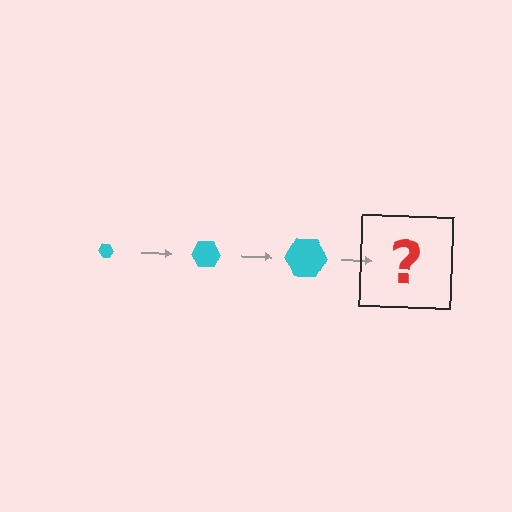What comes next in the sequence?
The next element should be a cyan hexagon, larger than the previous one.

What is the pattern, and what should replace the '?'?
The pattern is that the hexagon gets progressively larger each step. The '?' should be a cyan hexagon, larger than the previous one.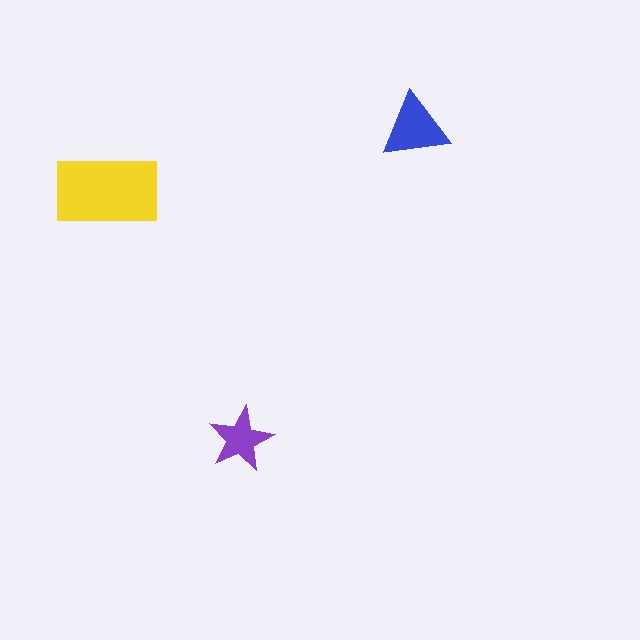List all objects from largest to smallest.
The yellow rectangle, the blue triangle, the purple star.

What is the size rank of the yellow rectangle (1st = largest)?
1st.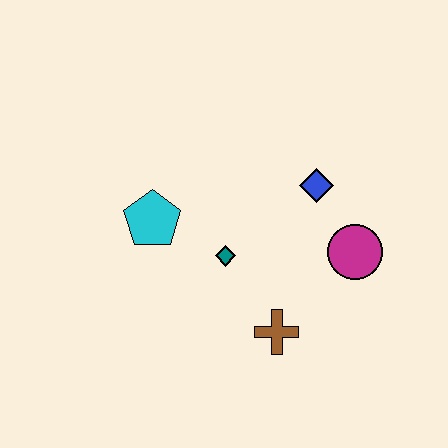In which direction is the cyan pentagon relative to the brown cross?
The cyan pentagon is to the left of the brown cross.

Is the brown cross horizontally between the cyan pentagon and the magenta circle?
Yes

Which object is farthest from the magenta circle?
The cyan pentagon is farthest from the magenta circle.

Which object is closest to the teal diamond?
The cyan pentagon is closest to the teal diamond.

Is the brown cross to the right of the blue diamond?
No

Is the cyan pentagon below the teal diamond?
No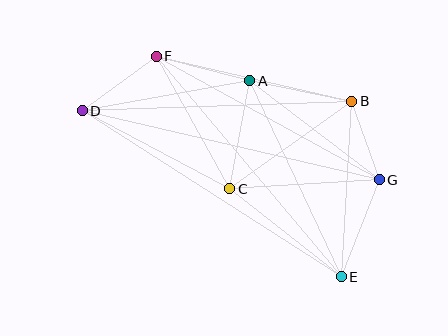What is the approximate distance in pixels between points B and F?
The distance between B and F is approximately 201 pixels.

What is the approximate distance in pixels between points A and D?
The distance between A and D is approximately 170 pixels.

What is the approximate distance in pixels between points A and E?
The distance between A and E is approximately 216 pixels.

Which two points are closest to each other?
Points B and G are closest to each other.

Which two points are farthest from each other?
Points D and E are farthest from each other.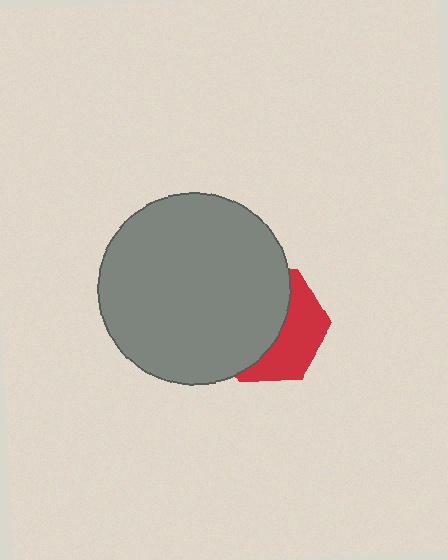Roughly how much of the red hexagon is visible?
A small part of it is visible (roughly 41%).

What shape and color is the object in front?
The object in front is a gray circle.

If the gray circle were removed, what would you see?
You would see the complete red hexagon.